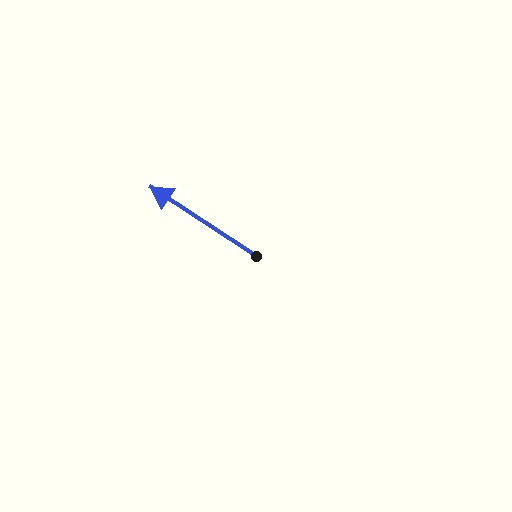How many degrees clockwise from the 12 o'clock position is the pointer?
Approximately 303 degrees.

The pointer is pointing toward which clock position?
Roughly 10 o'clock.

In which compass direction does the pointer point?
Northwest.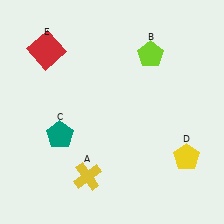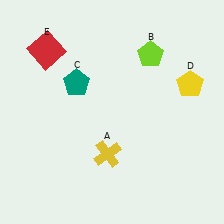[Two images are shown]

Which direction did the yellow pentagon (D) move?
The yellow pentagon (D) moved up.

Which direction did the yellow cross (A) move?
The yellow cross (A) moved up.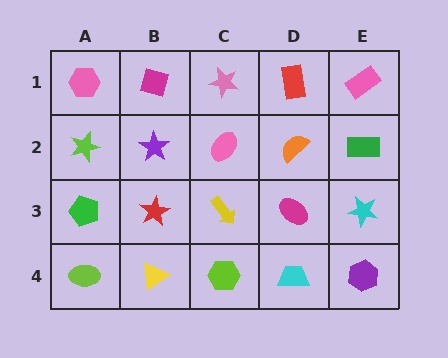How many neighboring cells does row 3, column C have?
4.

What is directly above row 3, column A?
A lime star.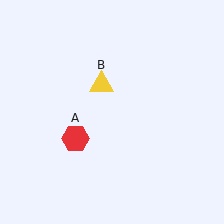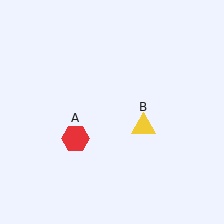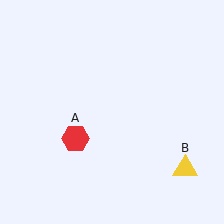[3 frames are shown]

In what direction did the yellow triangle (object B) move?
The yellow triangle (object B) moved down and to the right.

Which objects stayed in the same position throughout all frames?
Red hexagon (object A) remained stationary.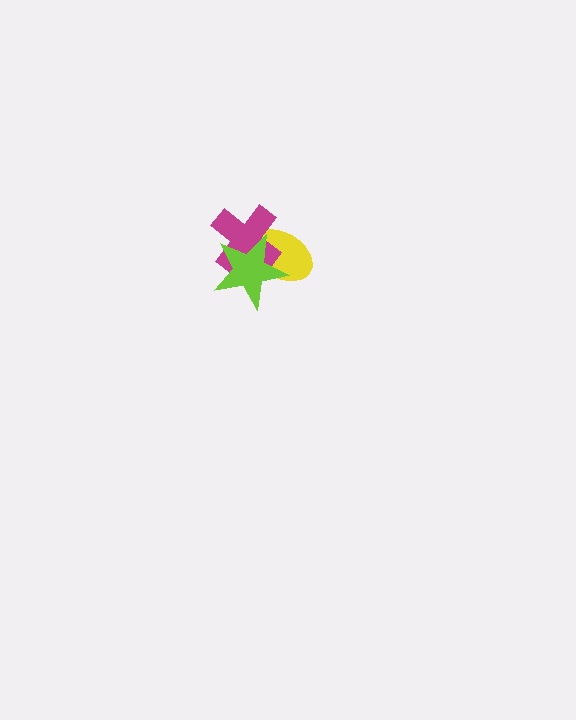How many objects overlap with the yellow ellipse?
2 objects overlap with the yellow ellipse.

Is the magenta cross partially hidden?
Yes, it is partially covered by another shape.